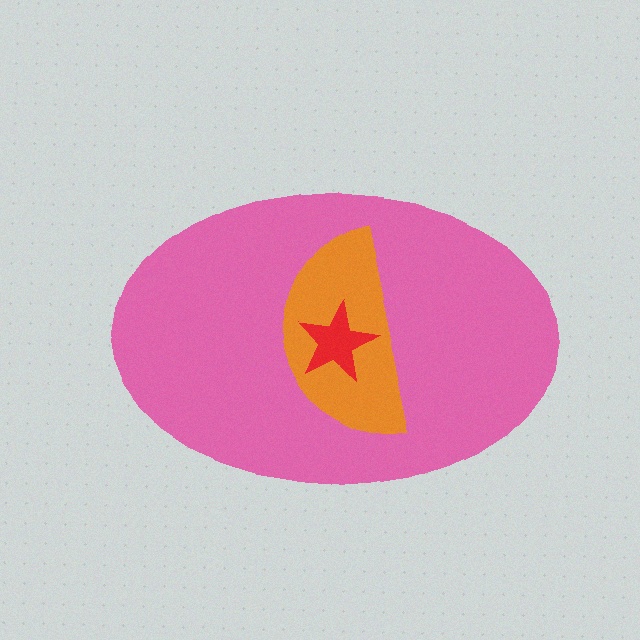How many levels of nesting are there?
3.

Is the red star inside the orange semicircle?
Yes.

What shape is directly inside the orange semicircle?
The red star.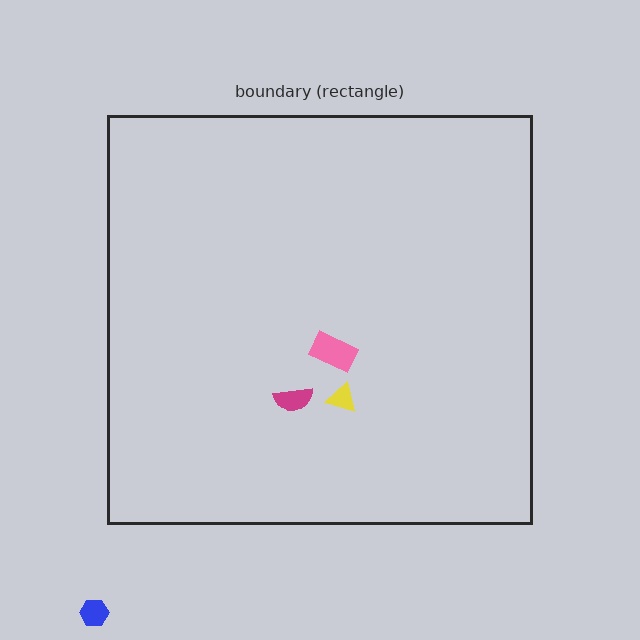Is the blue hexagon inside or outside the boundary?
Outside.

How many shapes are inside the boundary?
3 inside, 1 outside.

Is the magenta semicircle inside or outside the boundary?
Inside.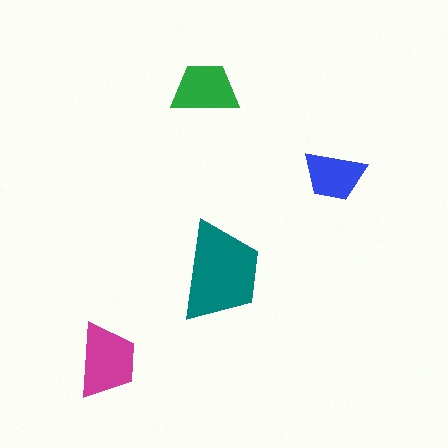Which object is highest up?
The green trapezoid is topmost.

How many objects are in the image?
There are 4 objects in the image.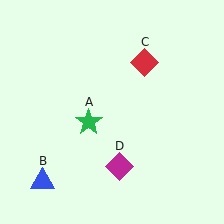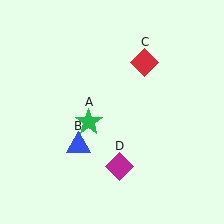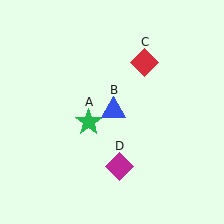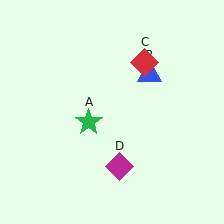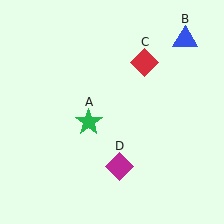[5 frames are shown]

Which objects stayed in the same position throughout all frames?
Green star (object A) and red diamond (object C) and magenta diamond (object D) remained stationary.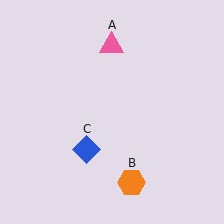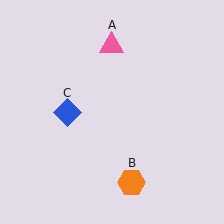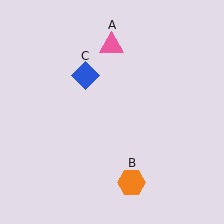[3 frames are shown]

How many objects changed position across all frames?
1 object changed position: blue diamond (object C).